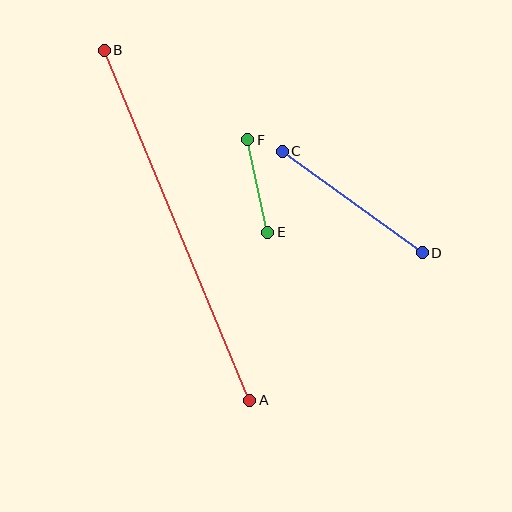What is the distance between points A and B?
The distance is approximately 379 pixels.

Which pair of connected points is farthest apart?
Points A and B are farthest apart.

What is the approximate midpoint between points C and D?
The midpoint is at approximately (352, 202) pixels.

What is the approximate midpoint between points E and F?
The midpoint is at approximately (258, 186) pixels.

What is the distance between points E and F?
The distance is approximately 95 pixels.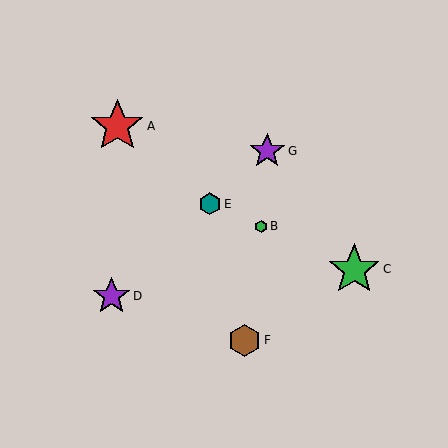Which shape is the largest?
The red star (labeled A) is the largest.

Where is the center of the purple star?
The center of the purple star is at (267, 151).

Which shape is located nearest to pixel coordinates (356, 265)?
The green star (labeled C) at (354, 269) is nearest to that location.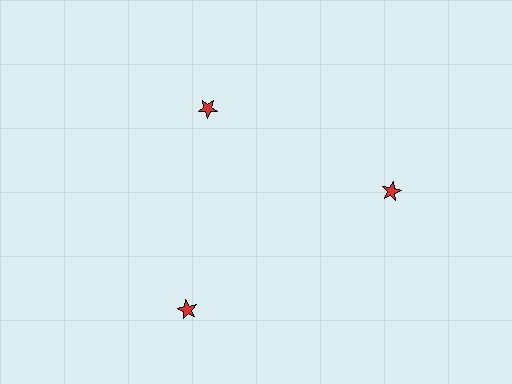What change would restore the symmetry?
The symmetry would be restored by moving it outward, back onto the ring so that all 3 stars sit at equal angles and equal distance from the center.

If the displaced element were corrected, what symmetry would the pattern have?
It would have 3-fold rotational symmetry — the pattern would map onto itself every 120 degrees.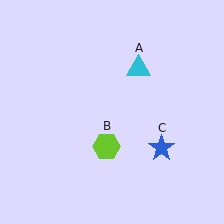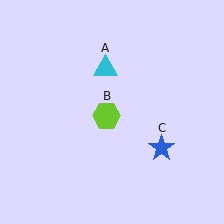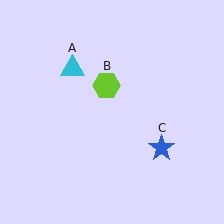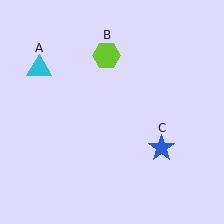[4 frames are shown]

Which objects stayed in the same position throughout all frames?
Blue star (object C) remained stationary.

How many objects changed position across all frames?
2 objects changed position: cyan triangle (object A), lime hexagon (object B).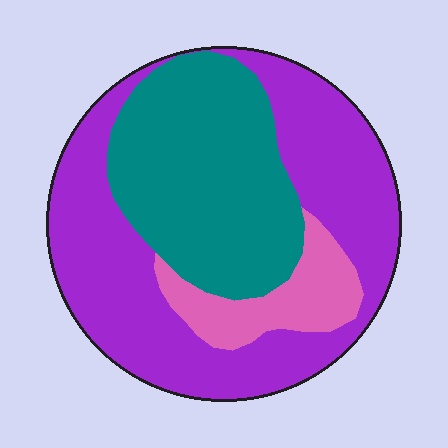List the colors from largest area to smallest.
From largest to smallest: purple, teal, pink.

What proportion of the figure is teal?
Teal covers roughly 35% of the figure.